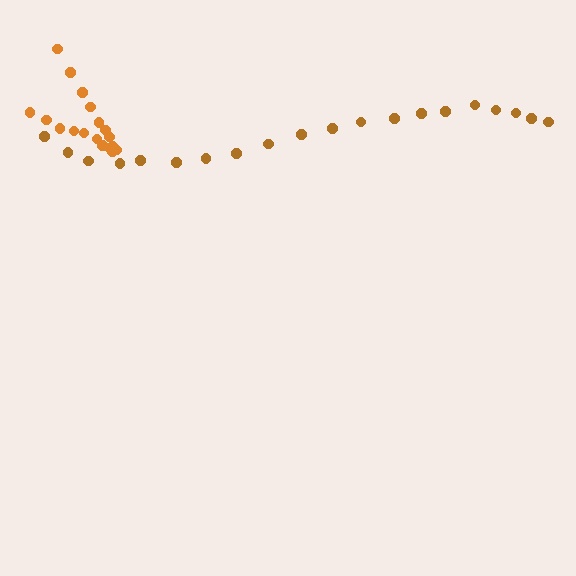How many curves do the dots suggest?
There are 2 distinct paths.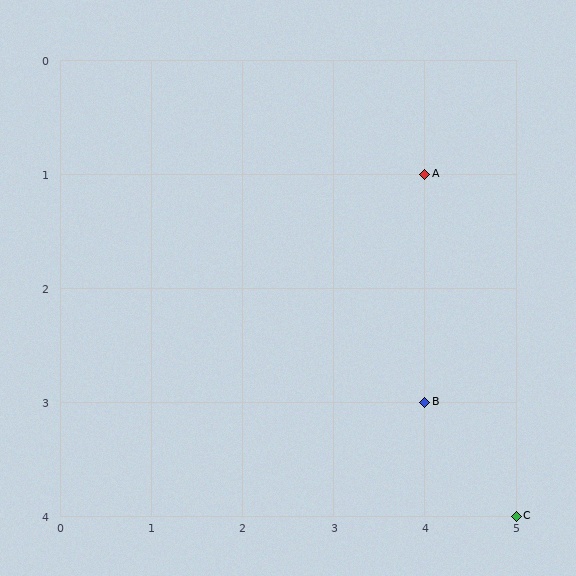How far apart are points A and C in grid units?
Points A and C are 1 column and 3 rows apart (about 3.2 grid units diagonally).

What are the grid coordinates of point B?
Point B is at grid coordinates (4, 3).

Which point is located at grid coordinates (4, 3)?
Point B is at (4, 3).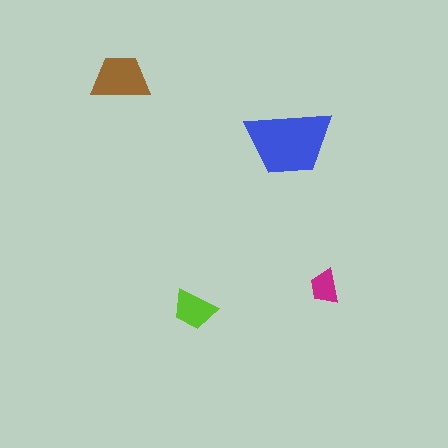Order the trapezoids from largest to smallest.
the blue one, the brown one, the lime one, the magenta one.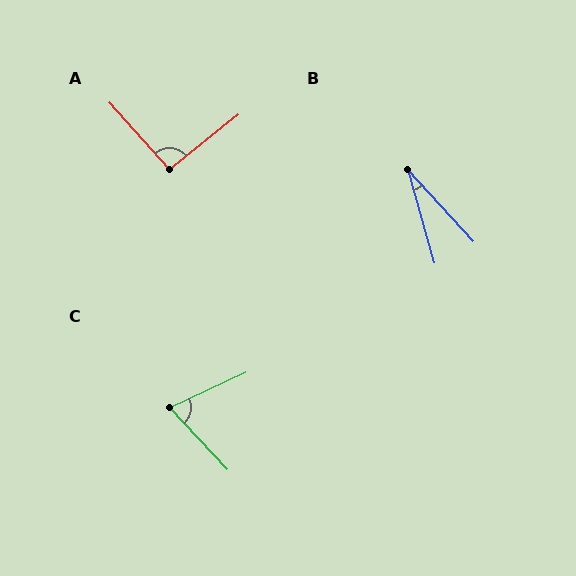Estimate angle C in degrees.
Approximately 72 degrees.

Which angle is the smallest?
B, at approximately 27 degrees.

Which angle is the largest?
A, at approximately 93 degrees.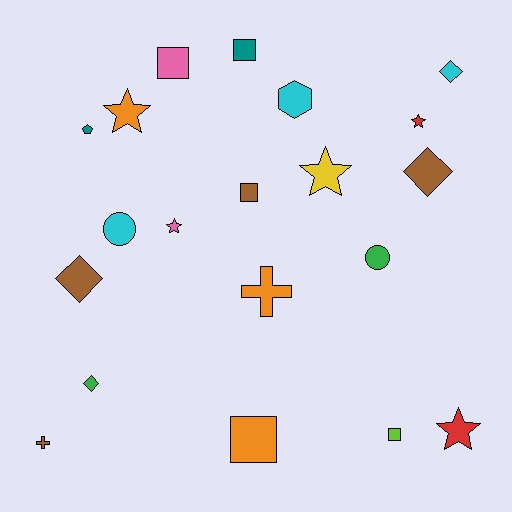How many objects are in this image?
There are 20 objects.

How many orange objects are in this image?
There are 3 orange objects.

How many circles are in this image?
There are 2 circles.